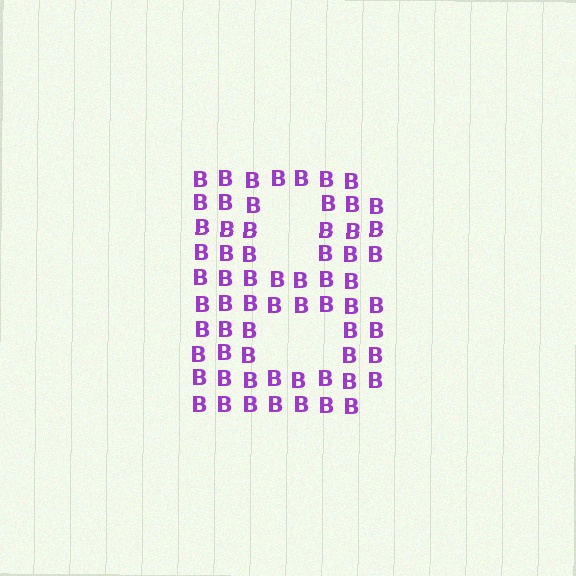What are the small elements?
The small elements are letter B's.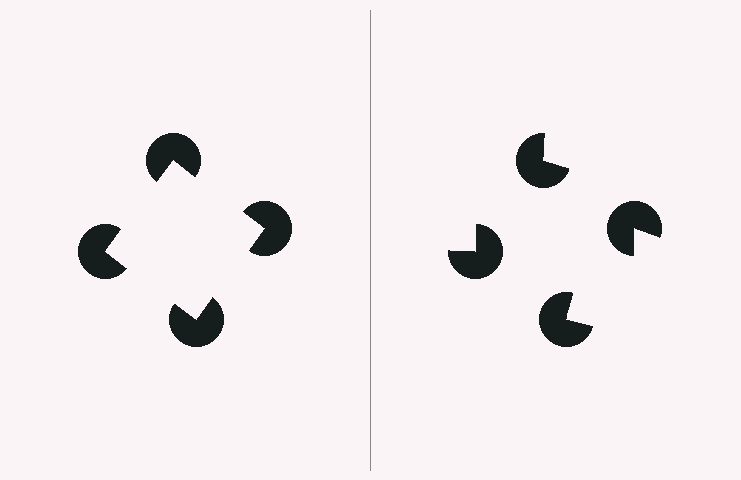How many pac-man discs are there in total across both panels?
8 — 4 on each side.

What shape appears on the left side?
An illusory square.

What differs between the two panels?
The pac-man discs are positioned identically on both sides; only the wedge orientations differ. On the left they align to a square; on the right they are misaligned.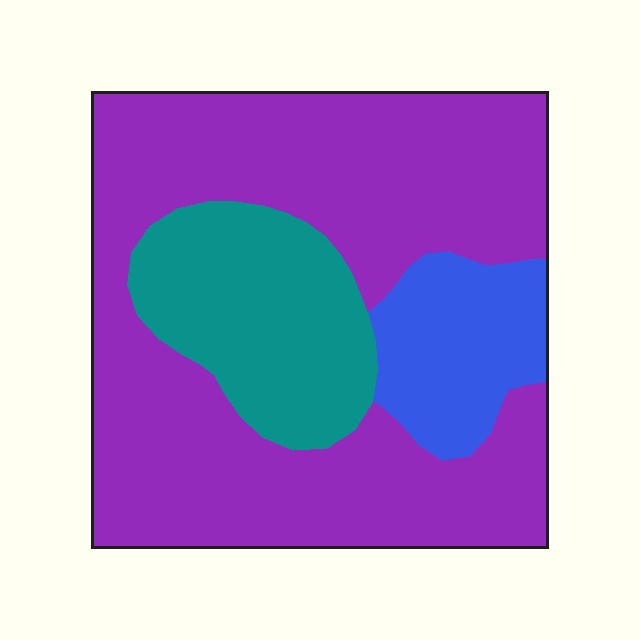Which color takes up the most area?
Purple, at roughly 65%.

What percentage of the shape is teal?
Teal covers about 20% of the shape.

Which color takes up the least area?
Blue, at roughly 15%.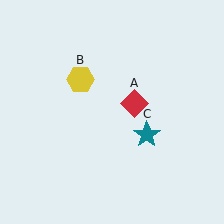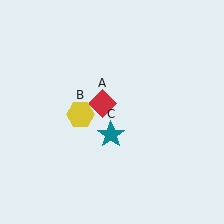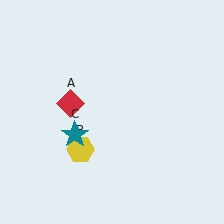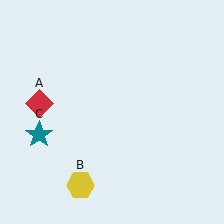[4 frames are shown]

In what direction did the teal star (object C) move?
The teal star (object C) moved left.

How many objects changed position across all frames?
3 objects changed position: red diamond (object A), yellow hexagon (object B), teal star (object C).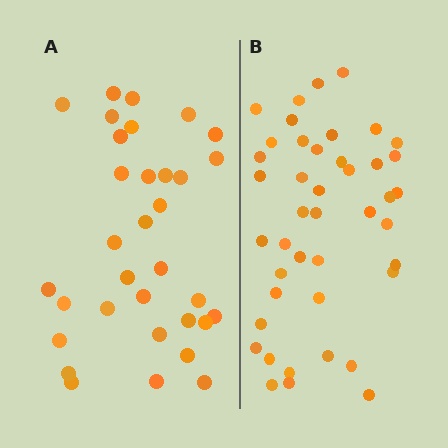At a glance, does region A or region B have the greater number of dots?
Region B (the right region) has more dots.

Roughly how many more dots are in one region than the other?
Region B has roughly 10 or so more dots than region A.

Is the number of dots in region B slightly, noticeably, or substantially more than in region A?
Region B has noticeably more, but not dramatically so. The ratio is roughly 1.3 to 1.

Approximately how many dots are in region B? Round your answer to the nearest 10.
About 40 dots. (The exact count is 43, which rounds to 40.)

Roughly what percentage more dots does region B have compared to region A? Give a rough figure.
About 30% more.